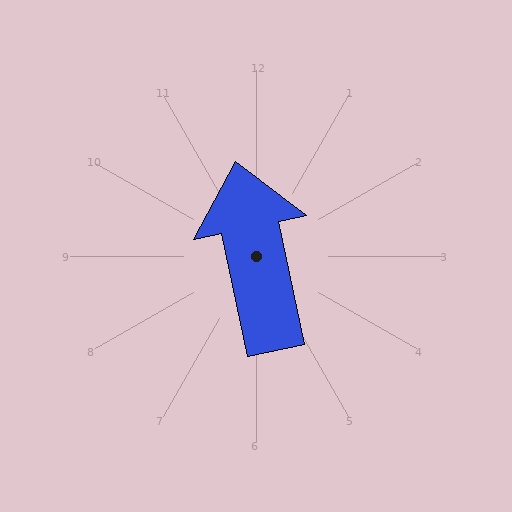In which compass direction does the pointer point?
North.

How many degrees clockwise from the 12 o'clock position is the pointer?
Approximately 348 degrees.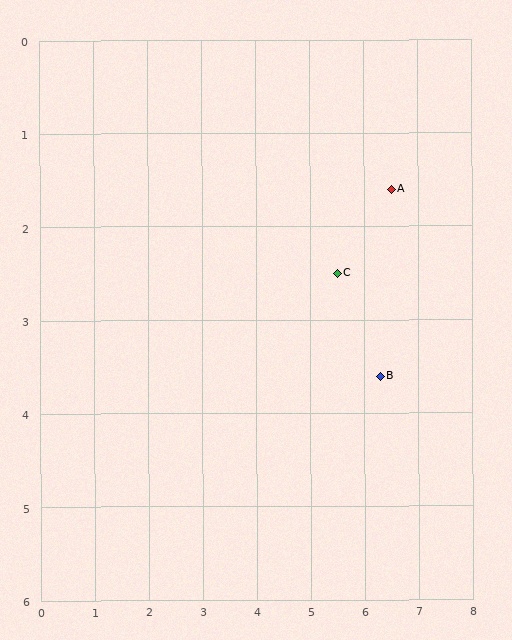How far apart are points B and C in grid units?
Points B and C are about 1.4 grid units apart.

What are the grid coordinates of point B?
Point B is at approximately (6.3, 3.6).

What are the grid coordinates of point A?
Point A is at approximately (6.5, 1.6).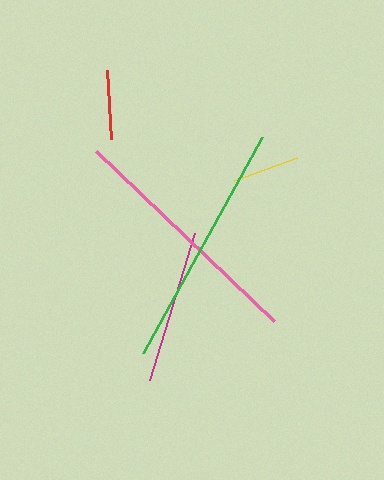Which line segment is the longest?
The green line is the longest at approximately 247 pixels.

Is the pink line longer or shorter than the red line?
The pink line is longer than the red line.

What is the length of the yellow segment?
The yellow segment is approximately 67 pixels long.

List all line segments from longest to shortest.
From longest to shortest: green, pink, magenta, red, yellow.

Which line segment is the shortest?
The yellow line is the shortest at approximately 67 pixels.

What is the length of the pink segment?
The pink segment is approximately 246 pixels long.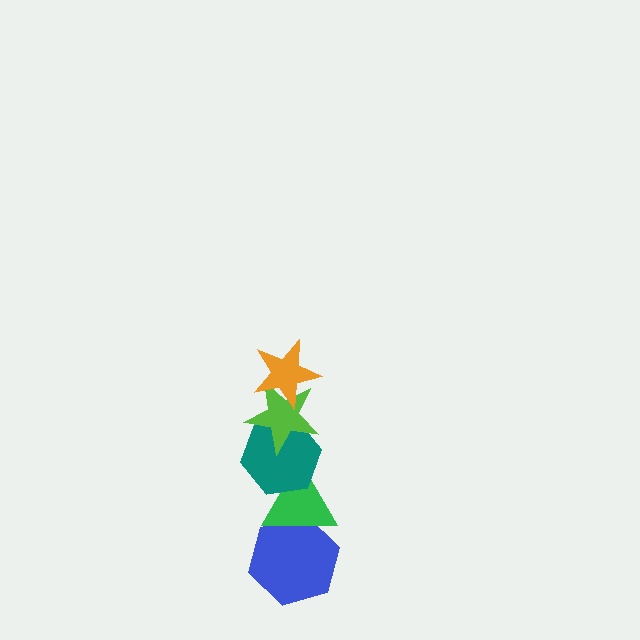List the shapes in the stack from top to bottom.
From top to bottom: the orange star, the lime star, the teal hexagon, the green triangle, the blue hexagon.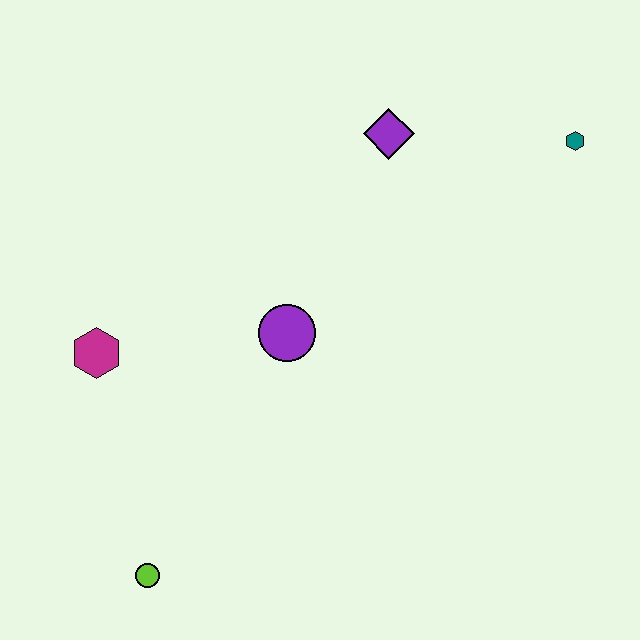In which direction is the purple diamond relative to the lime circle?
The purple diamond is above the lime circle.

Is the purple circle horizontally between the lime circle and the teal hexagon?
Yes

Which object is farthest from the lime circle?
The teal hexagon is farthest from the lime circle.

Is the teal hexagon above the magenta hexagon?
Yes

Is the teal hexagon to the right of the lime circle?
Yes